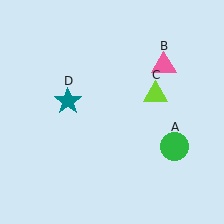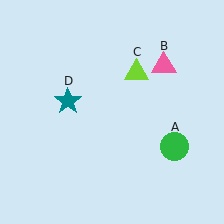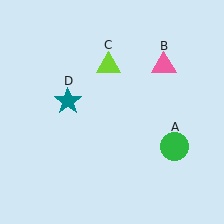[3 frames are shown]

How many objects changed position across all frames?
1 object changed position: lime triangle (object C).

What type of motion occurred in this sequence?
The lime triangle (object C) rotated counterclockwise around the center of the scene.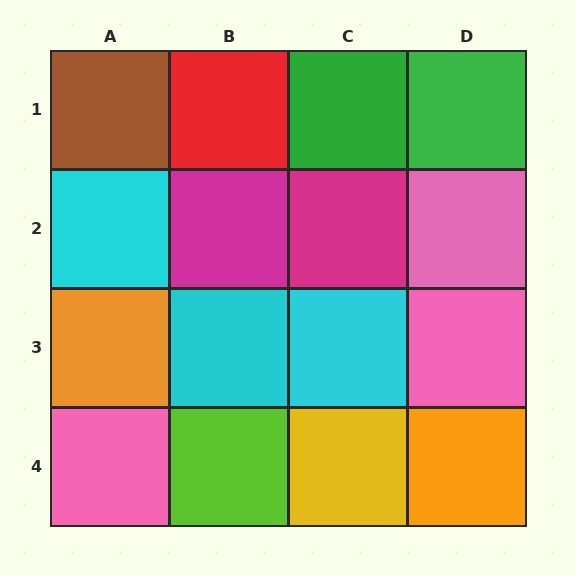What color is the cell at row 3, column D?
Pink.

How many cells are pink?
3 cells are pink.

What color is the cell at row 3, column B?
Cyan.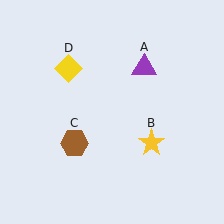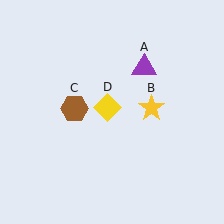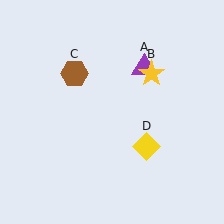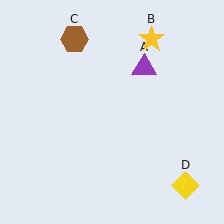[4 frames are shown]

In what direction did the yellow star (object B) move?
The yellow star (object B) moved up.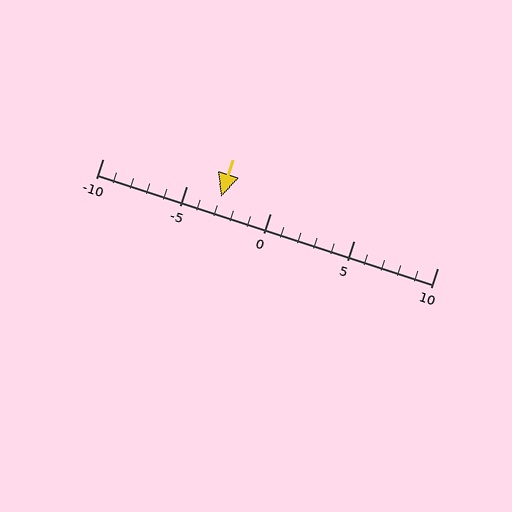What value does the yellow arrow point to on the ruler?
The yellow arrow points to approximately -3.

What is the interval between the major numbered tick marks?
The major tick marks are spaced 5 units apart.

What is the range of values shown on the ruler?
The ruler shows values from -10 to 10.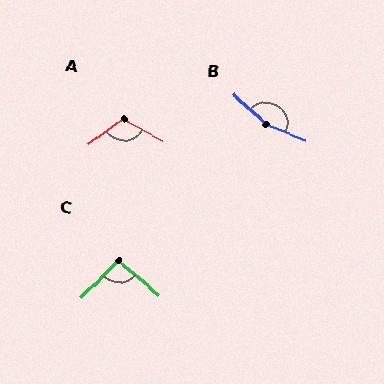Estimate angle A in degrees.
Approximately 115 degrees.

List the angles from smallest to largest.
C (95°), A (115°), B (161°).